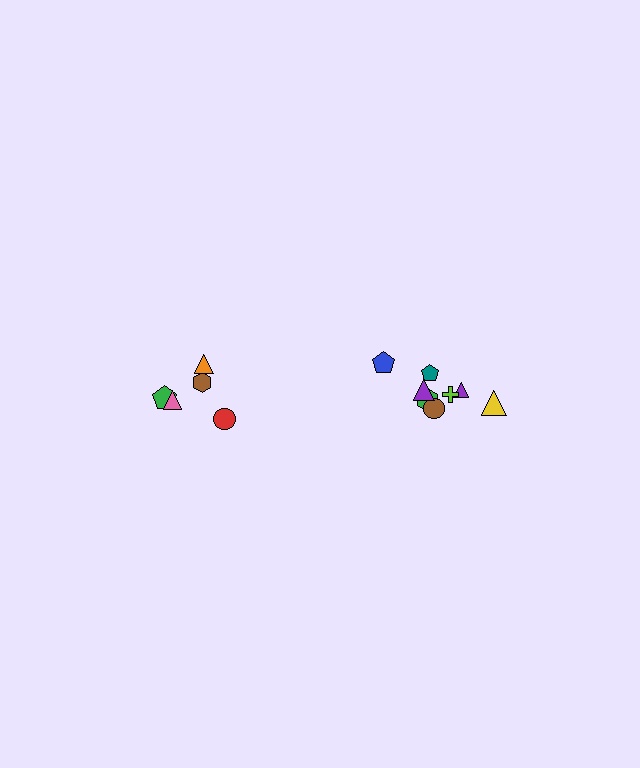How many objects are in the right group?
There are 8 objects.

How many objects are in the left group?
There are 5 objects.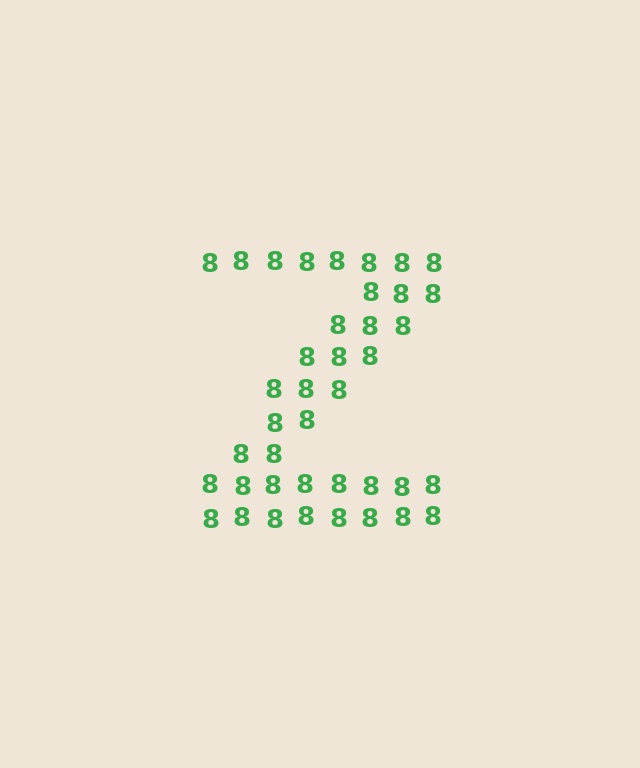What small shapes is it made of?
It is made of small digit 8's.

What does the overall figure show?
The overall figure shows the letter Z.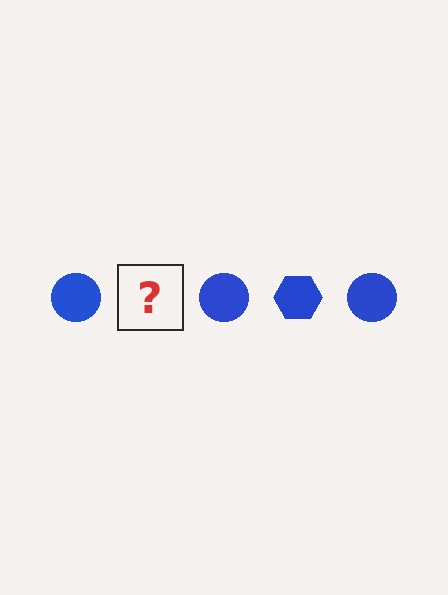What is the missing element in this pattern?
The missing element is a blue hexagon.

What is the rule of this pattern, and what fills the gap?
The rule is that the pattern cycles through circle, hexagon shapes in blue. The gap should be filled with a blue hexagon.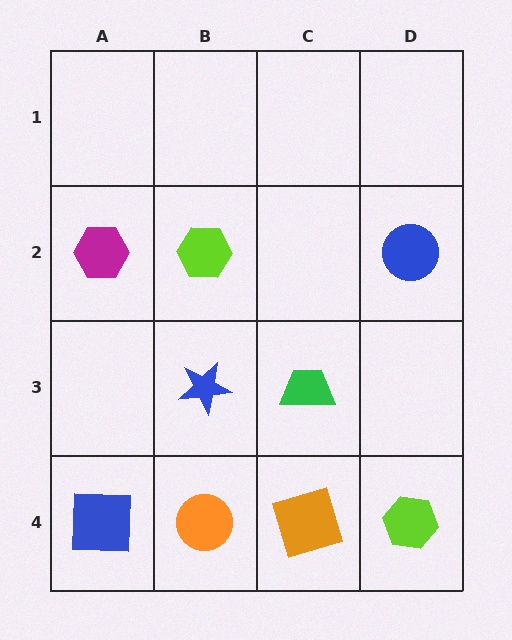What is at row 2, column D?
A blue circle.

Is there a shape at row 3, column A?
No, that cell is empty.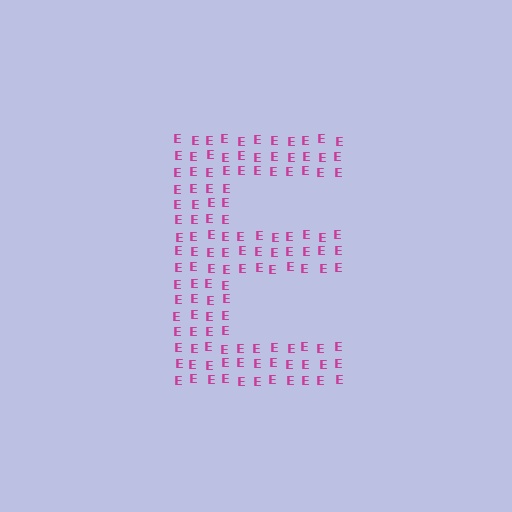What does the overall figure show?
The overall figure shows the letter E.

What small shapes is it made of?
It is made of small letter E's.